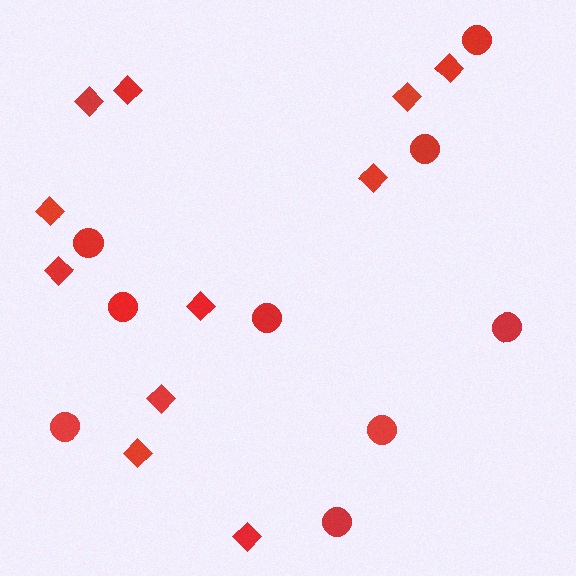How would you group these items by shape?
There are 2 groups: one group of diamonds (11) and one group of circles (9).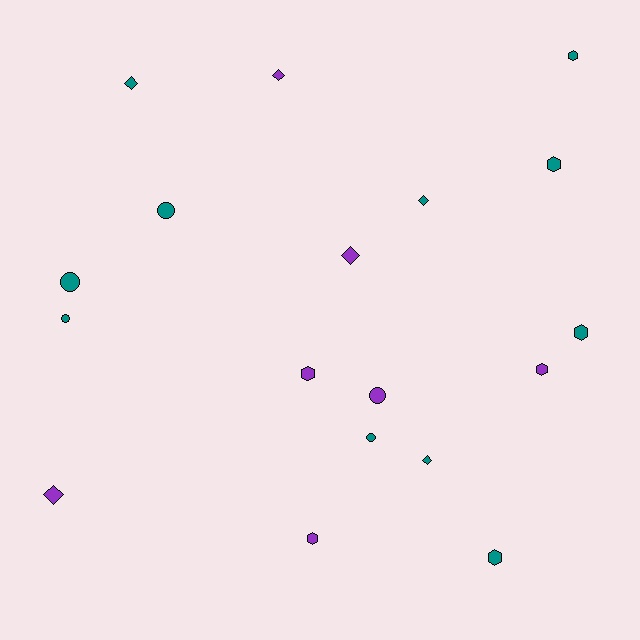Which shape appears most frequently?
Hexagon, with 7 objects.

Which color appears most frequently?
Teal, with 11 objects.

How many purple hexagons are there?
There are 3 purple hexagons.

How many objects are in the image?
There are 18 objects.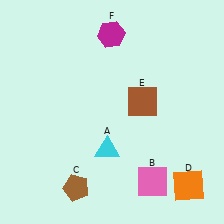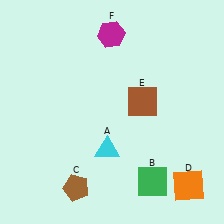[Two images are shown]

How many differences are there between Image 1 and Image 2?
There is 1 difference between the two images.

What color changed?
The square (B) changed from pink in Image 1 to green in Image 2.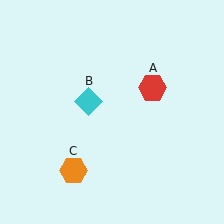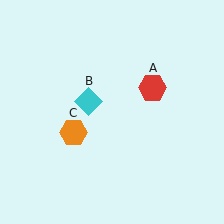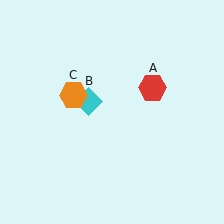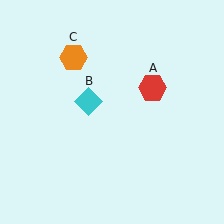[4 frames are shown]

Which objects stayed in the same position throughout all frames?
Red hexagon (object A) and cyan diamond (object B) remained stationary.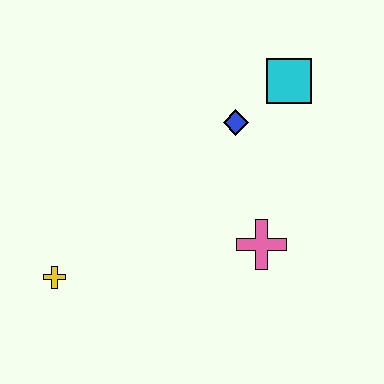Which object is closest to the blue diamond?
The cyan square is closest to the blue diamond.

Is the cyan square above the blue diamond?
Yes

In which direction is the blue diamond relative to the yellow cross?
The blue diamond is to the right of the yellow cross.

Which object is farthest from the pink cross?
The yellow cross is farthest from the pink cross.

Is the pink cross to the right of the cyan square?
No